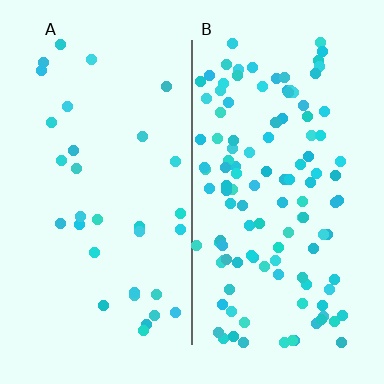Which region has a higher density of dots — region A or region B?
B (the right).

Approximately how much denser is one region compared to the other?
Approximately 3.7× — region B over region A.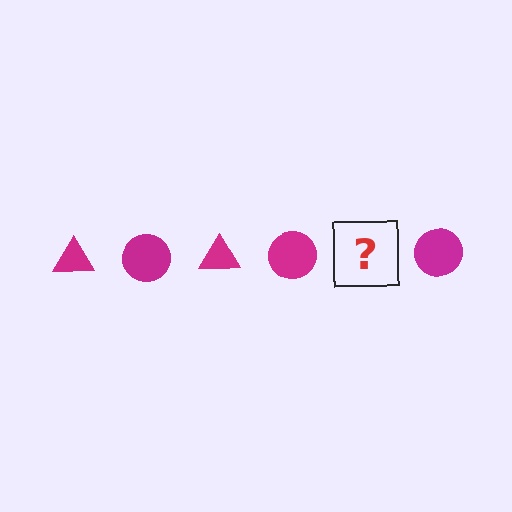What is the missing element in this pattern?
The missing element is a magenta triangle.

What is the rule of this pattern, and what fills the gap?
The rule is that the pattern cycles through triangle, circle shapes in magenta. The gap should be filled with a magenta triangle.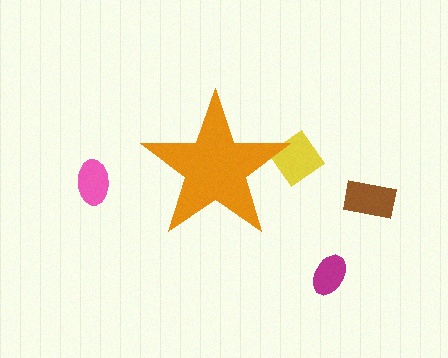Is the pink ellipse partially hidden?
No, the pink ellipse is fully visible.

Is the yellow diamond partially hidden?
Yes, the yellow diamond is partially hidden behind the orange star.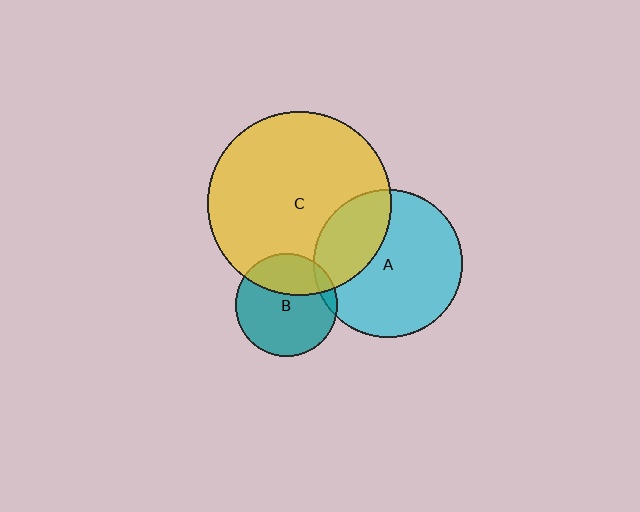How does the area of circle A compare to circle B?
Approximately 2.1 times.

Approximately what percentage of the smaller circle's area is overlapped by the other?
Approximately 30%.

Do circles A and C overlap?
Yes.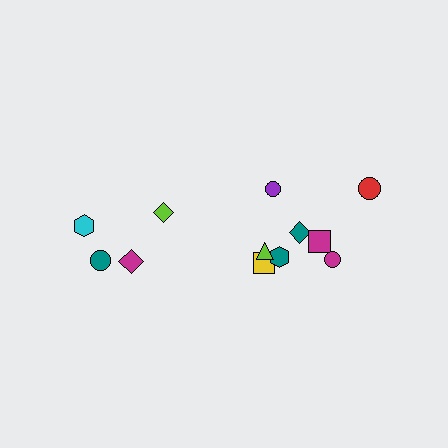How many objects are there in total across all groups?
There are 12 objects.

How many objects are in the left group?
There are 4 objects.